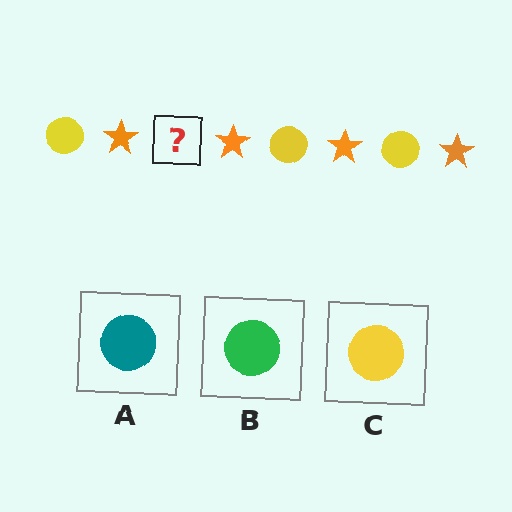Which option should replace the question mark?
Option C.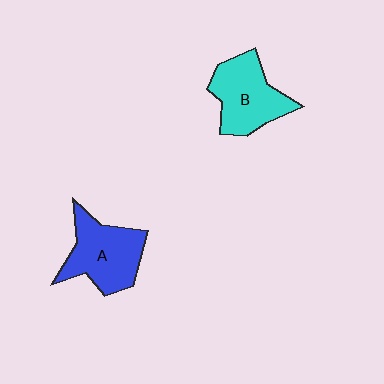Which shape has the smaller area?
Shape B (cyan).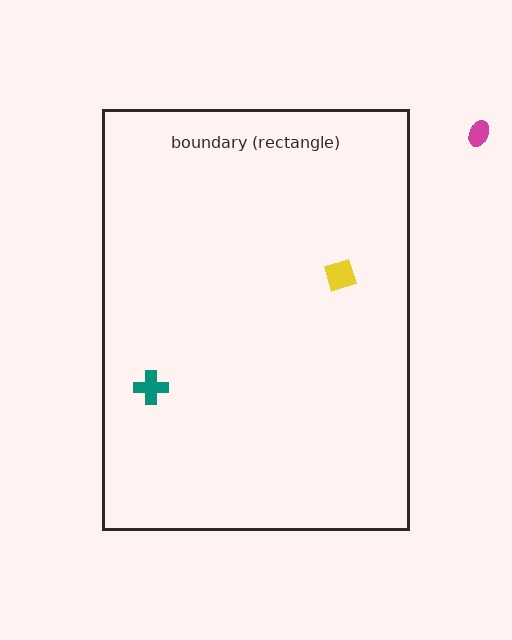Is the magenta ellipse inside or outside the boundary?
Outside.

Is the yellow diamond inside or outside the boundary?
Inside.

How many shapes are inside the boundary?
2 inside, 1 outside.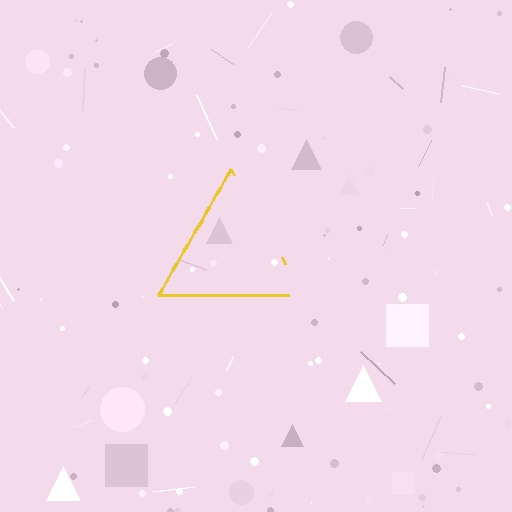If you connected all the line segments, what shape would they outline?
They would outline a triangle.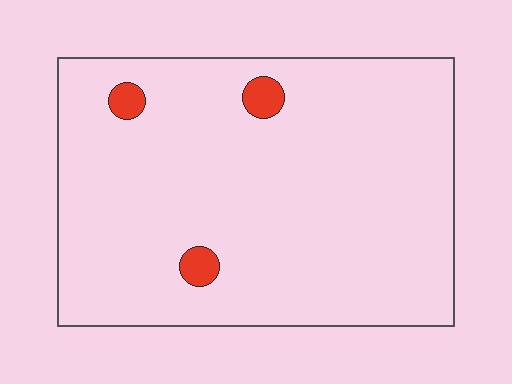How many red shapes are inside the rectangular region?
3.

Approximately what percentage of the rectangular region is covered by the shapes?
Approximately 5%.